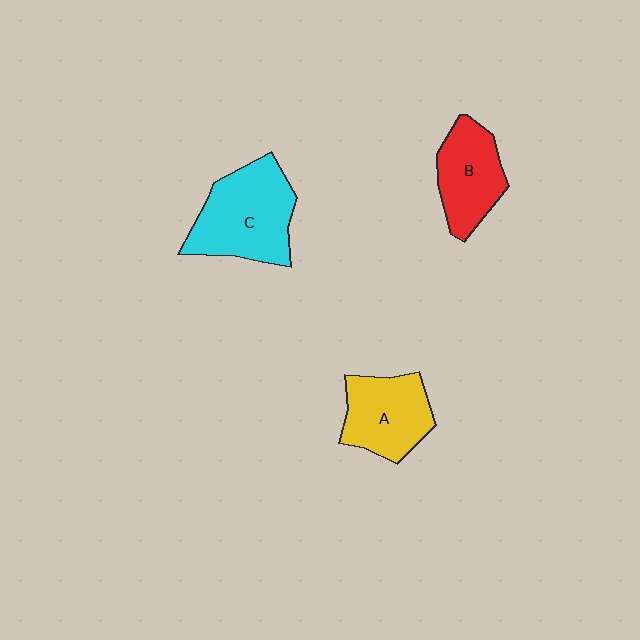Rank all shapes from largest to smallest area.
From largest to smallest: C (cyan), A (yellow), B (red).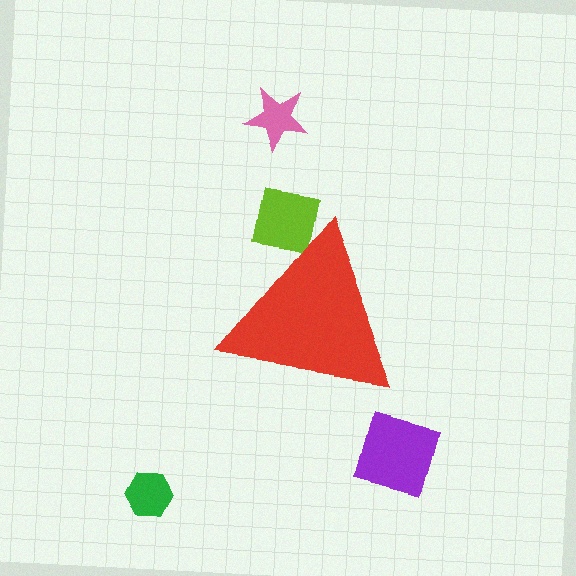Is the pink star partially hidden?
No, the pink star is fully visible.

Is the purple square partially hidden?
No, the purple square is fully visible.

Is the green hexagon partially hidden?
No, the green hexagon is fully visible.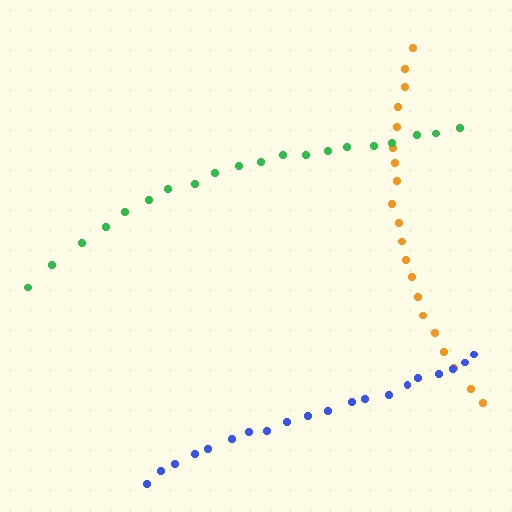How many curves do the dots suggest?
There are 3 distinct paths.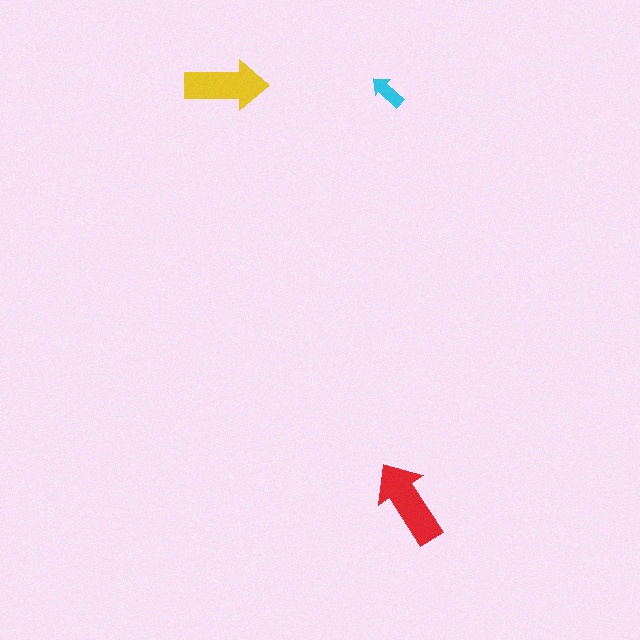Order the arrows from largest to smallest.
the red one, the yellow one, the cyan one.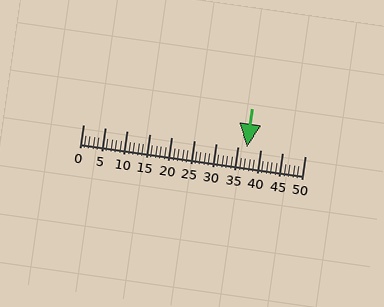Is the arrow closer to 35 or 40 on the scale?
The arrow is closer to 35.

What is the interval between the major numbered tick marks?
The major tick marks are spaced 5 units apart.